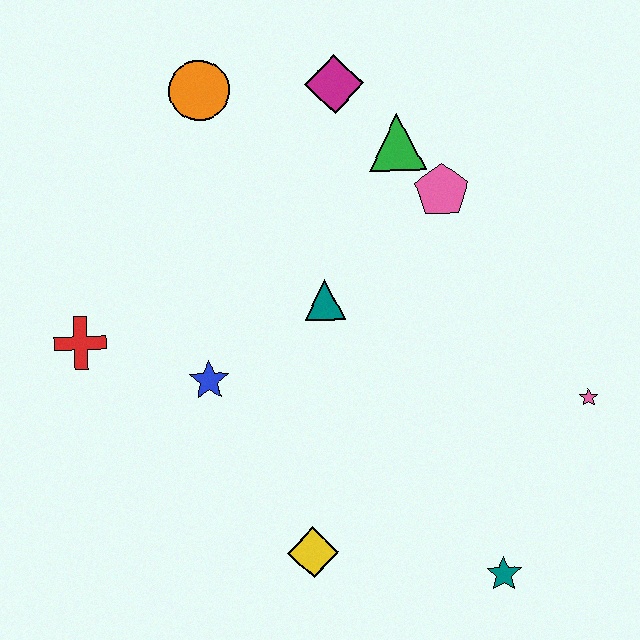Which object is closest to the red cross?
The blue star is closest to the red cross.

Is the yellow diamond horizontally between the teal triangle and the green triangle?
No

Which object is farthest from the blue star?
The pink star is farthest from the blue star.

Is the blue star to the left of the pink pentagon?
Yes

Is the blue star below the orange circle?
Yes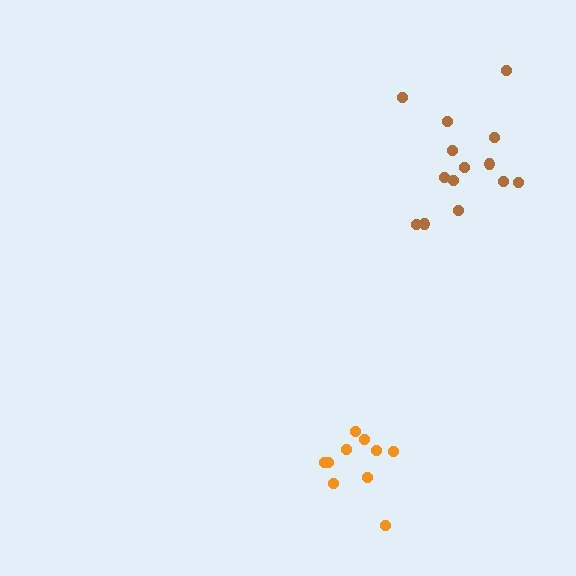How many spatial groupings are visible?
There are 2 spatial groupings.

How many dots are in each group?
Group 1: 14 dots, Group 2: 10 dots (24 total).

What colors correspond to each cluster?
The clusters are colored: brown, orange.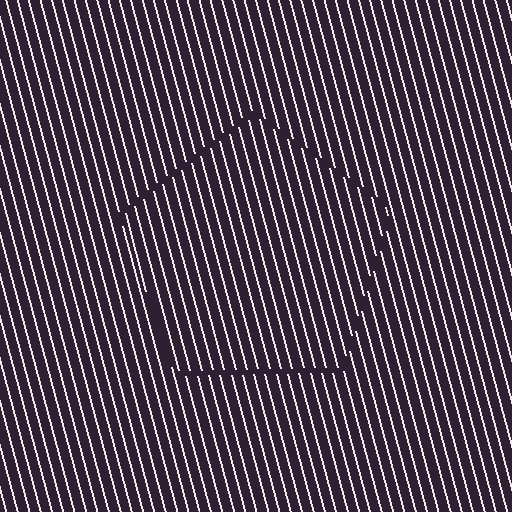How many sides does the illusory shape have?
5 sides — the line-ends trace a pentagon.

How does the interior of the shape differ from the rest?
The interior of the shape contains the same grating, shifted by half a period — the contour is defined by the phase discontinuity where line-ends from the inner and outer gratings abut.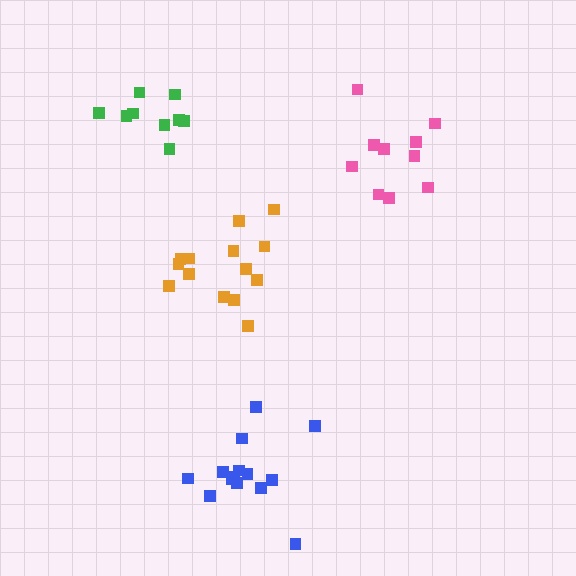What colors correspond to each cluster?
The clusters are colored: pink, green, blue, orange.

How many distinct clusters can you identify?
There are 4 distinct clusters.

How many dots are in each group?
Group 1: 10 dots, Group 2: 9 dots, Group 3: 14 dots, Group 4: 14 dots (47 total).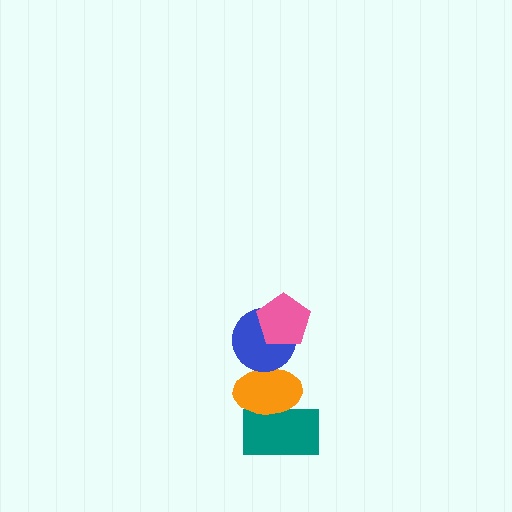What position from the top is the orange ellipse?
The orange ellipse is 3rd from the top.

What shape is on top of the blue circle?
The pink pentagon is on top of the blue circle.